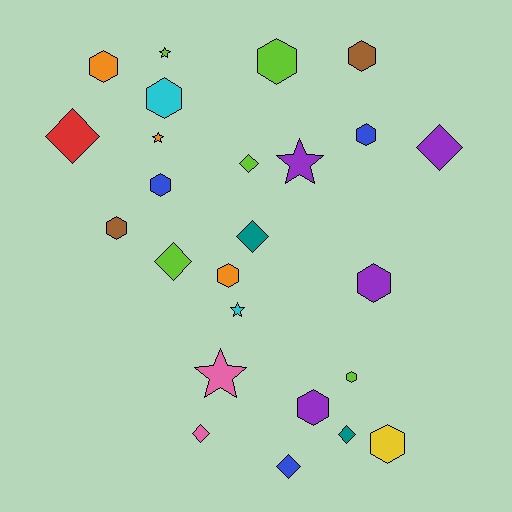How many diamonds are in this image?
There are 8 diamonds.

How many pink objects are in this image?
There are 2 pink objects.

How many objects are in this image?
There are 25 objects.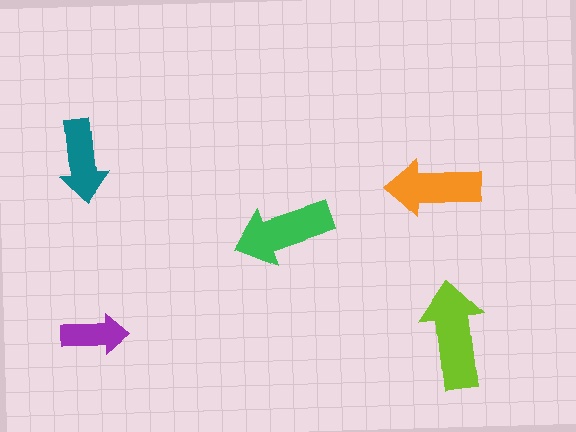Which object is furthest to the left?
The teal arrow is leftmost.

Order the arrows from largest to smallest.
the lime one, the green one, the orange one, the teal one, the purple one.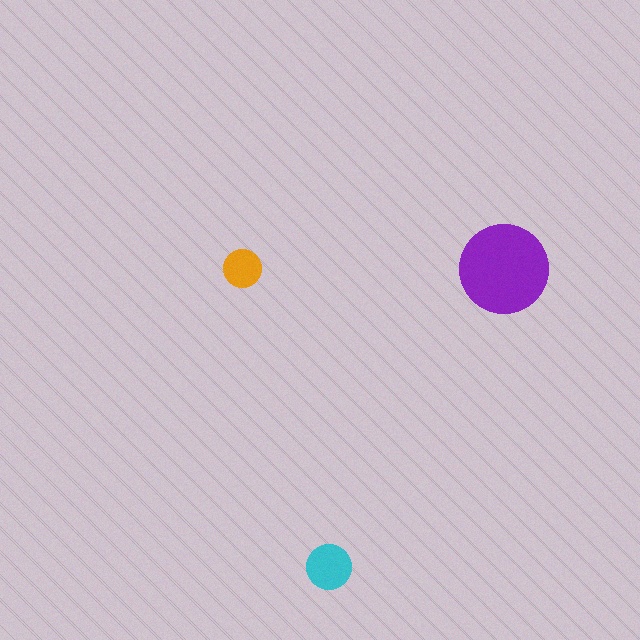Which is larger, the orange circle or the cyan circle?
The cyan one.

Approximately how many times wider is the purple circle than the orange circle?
About 2.5 times wider.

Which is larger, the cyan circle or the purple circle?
The purple one.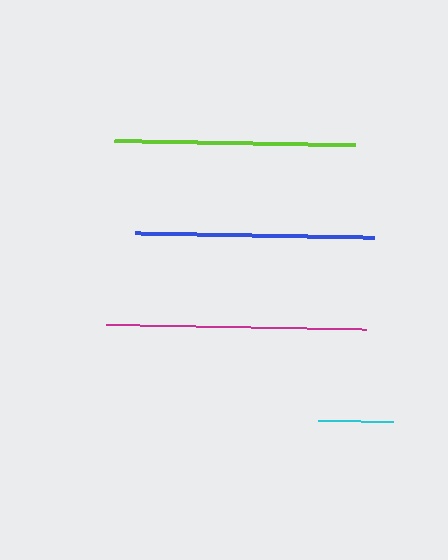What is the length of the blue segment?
The blue segment is approximately 239 pixels long.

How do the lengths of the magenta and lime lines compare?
The magenta and lime lines are approximately the same length.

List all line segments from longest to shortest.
From longest to shortest: magenta, lime, blue, cyan.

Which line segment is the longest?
The magenta line is the longest at approximately 260 pixels.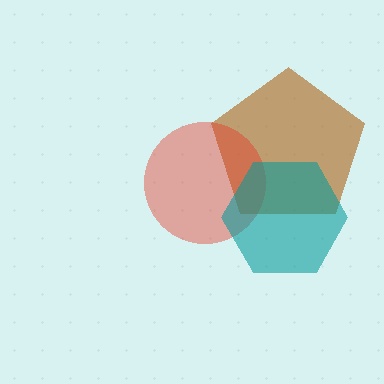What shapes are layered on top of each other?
The layered shapes are: a brown pentagon, a red circle, a teal hexagon.